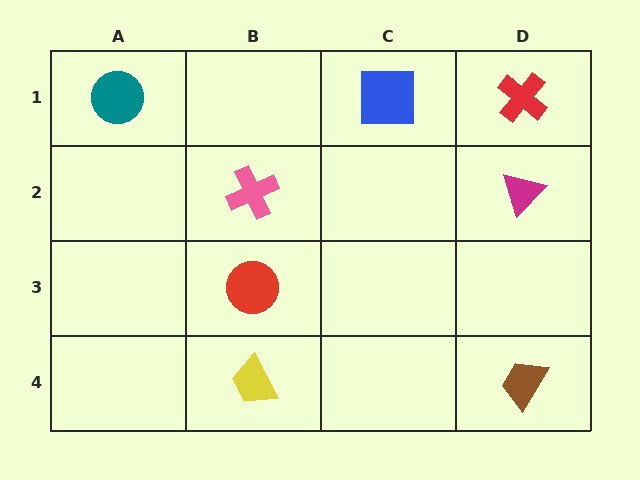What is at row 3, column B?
A red circle.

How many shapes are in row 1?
3 shapes.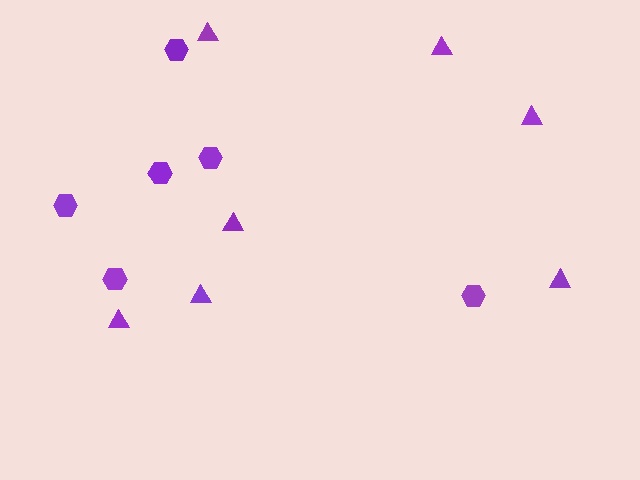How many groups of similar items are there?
There are 2 groups: one group of hexagons (6) and one group of triangles (7).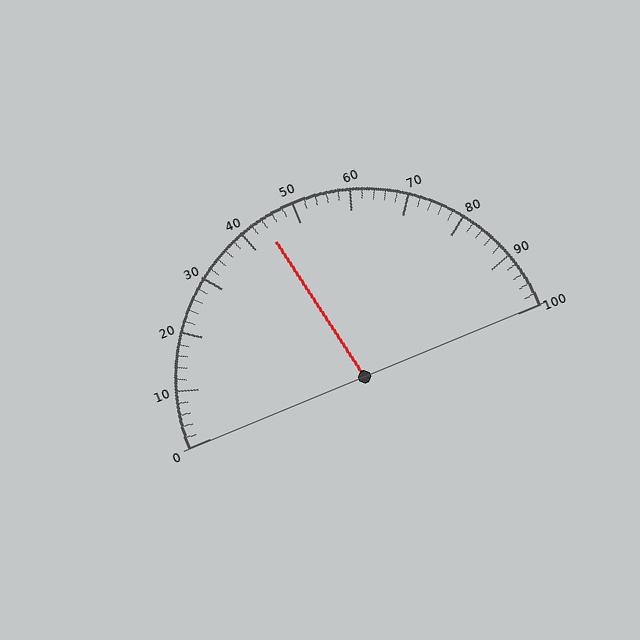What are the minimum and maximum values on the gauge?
The gauge ranges from 0 to 100.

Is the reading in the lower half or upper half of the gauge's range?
The reading is in the lower half of the range (0 to 100).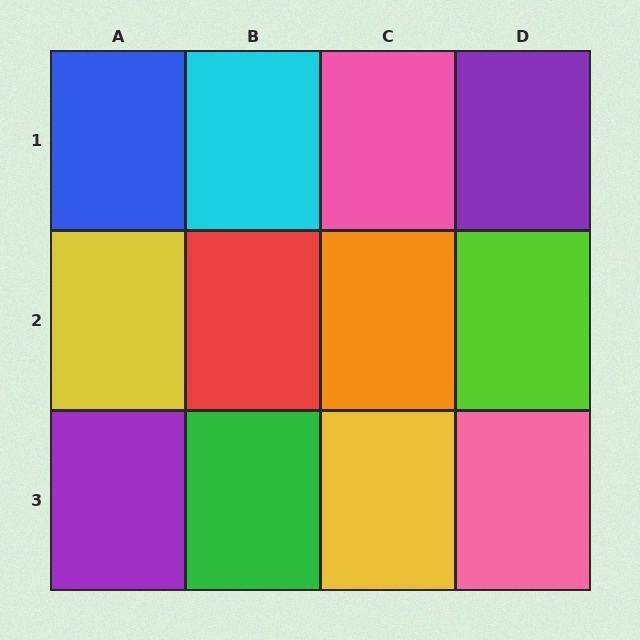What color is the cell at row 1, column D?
Purple.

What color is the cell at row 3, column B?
Green.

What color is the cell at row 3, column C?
Yellow.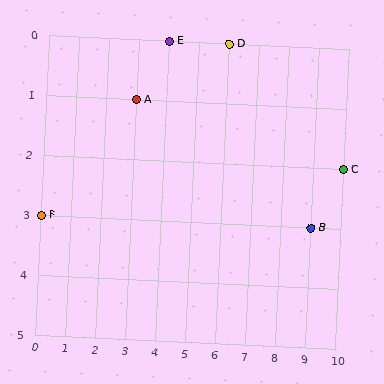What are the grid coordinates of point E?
Point E is at grid coordinates (4, 0).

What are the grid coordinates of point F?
Point F is at grid coordinates (0, 3).